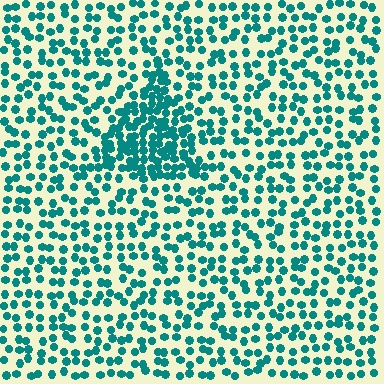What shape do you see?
I see a triangle.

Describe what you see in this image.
The image contains small teal elements arranged at two different densities. A triangle-shaped region is visible where the elements are more densely packed than the surrounding area.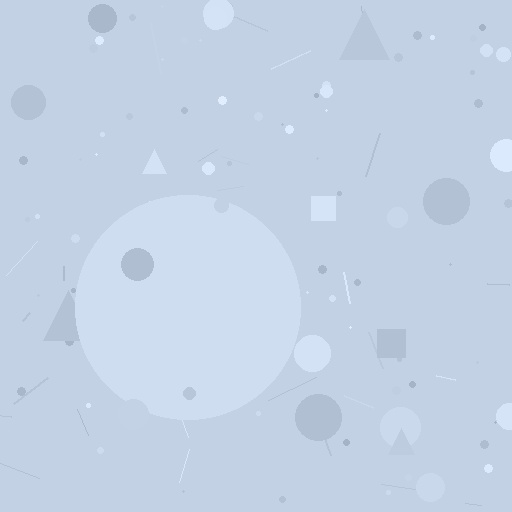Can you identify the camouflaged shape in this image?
The camouflaged shape is a circle.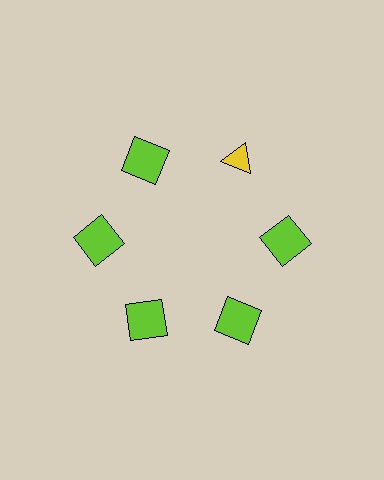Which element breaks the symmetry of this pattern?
The yellow triangle at roughly the 1 o'clock position breaks the symmetry. All other shapes are lime squares.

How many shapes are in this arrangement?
There are 6 shapes arranged in a ring pattern.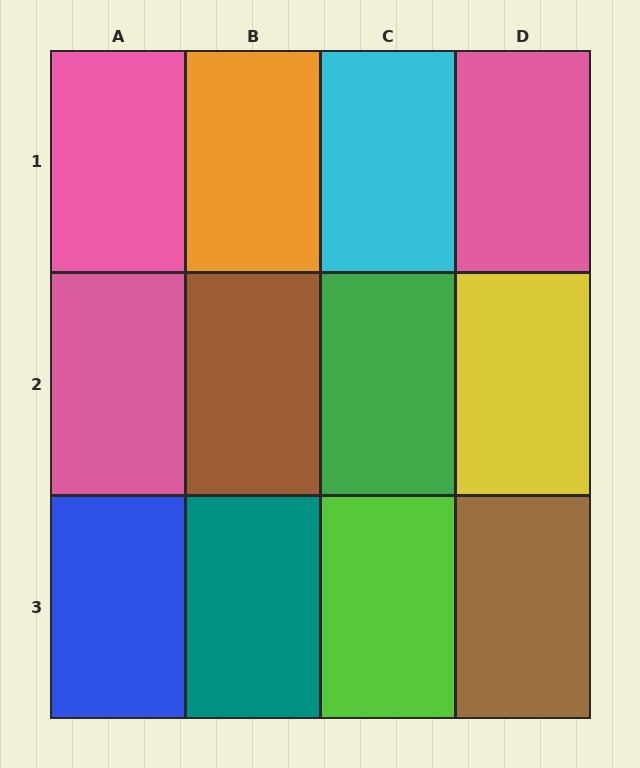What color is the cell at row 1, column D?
Pink.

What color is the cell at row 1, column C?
Cyan.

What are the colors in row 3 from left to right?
Blue, teal, lime, brown.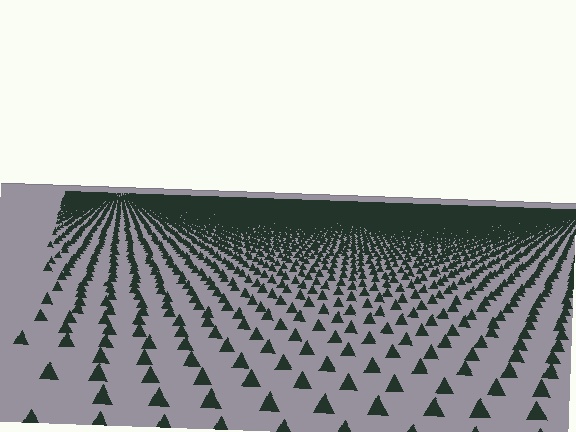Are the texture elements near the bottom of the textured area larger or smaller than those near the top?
Larger. Near the bottom, elements are closer to the viewer and appear at a bigger on-screen size.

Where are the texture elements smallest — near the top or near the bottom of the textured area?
Near the top.